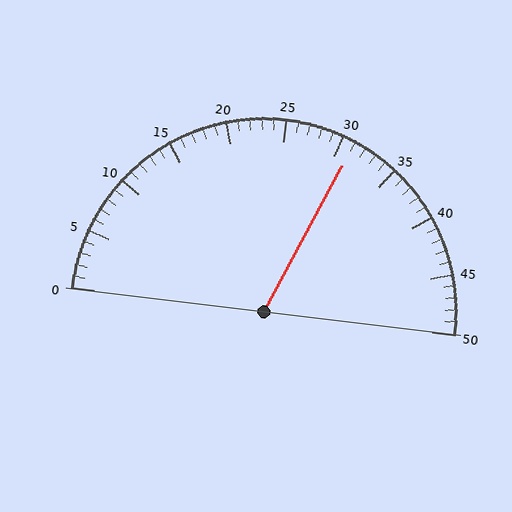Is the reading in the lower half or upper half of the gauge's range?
The reading is in the upper half of the range (0 to 50).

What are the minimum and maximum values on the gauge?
The gauge ranges from 0 to 50.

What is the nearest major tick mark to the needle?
The nearest major tick mark is 30.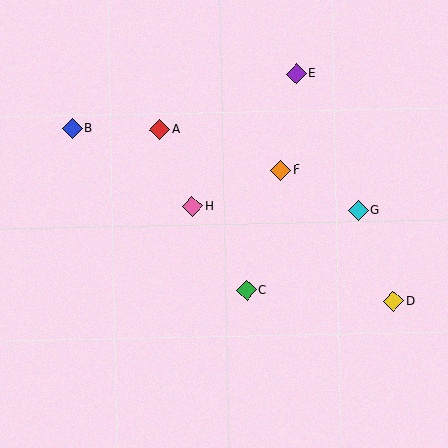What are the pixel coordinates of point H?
Point H is at (193, 207).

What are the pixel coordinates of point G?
Point G is at (358, 210).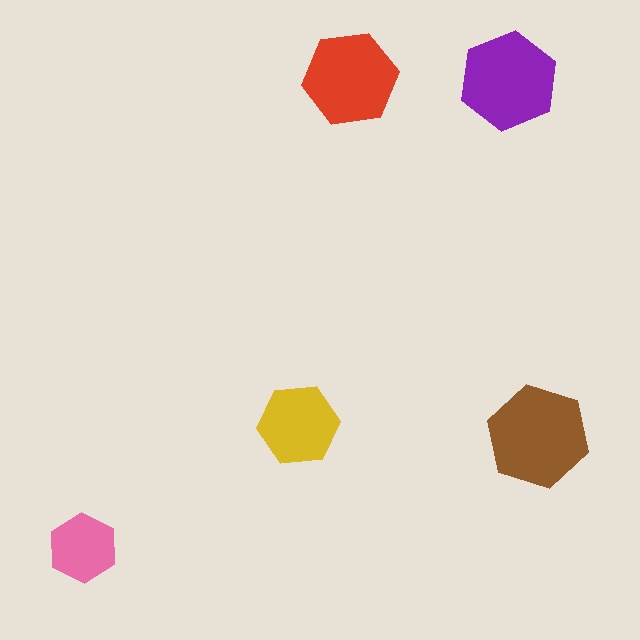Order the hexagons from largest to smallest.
the brown one, the purple one, the red one, the yellow one, the pink one.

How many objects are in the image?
There are 5 objects in the image.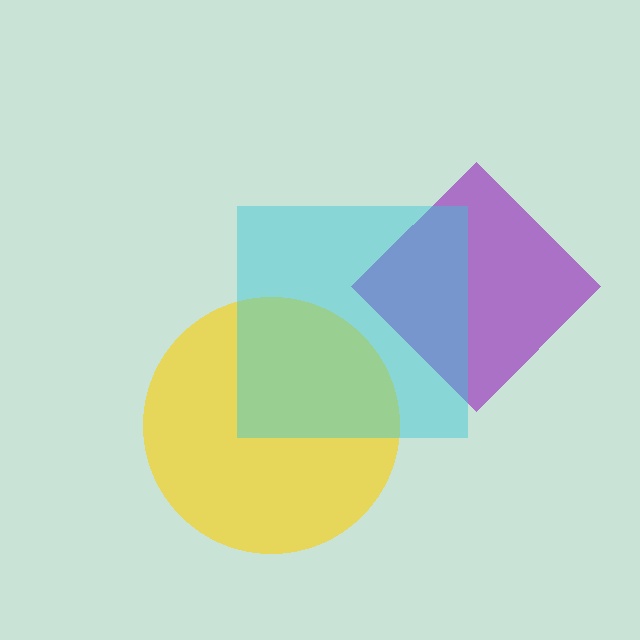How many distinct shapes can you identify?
There are 3 distinct shapes: a purple diamond, a yellow circle, a cyan square.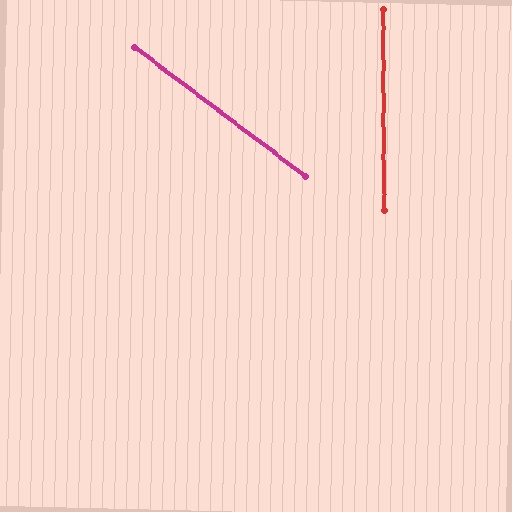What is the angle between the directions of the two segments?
Approximately 53 degrees.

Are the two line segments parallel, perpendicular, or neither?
Neither parallel nor perpendicular — they differ by about 53°.